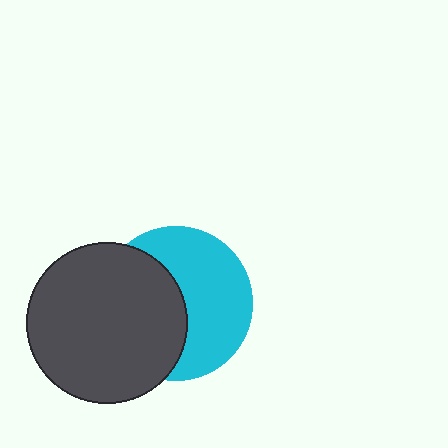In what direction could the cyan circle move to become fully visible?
The cyan circle could move right. That would shift it out from behind the dark gray circle entirely.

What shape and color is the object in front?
The object in front is a dark gray circle.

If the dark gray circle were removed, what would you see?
You would see the complete cyan circle.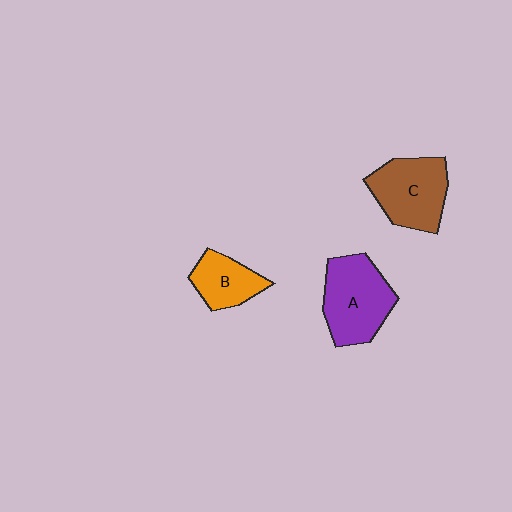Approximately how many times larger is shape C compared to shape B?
Approximately 1.5 times.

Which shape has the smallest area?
Shape B (orange).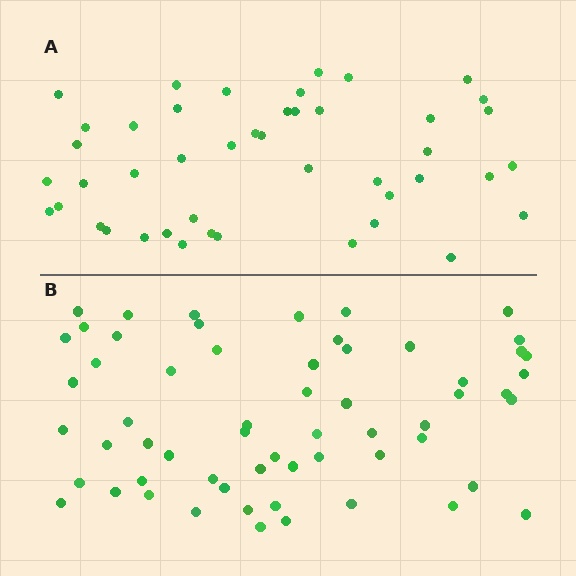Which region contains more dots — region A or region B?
Region B (the bottom region) has more dots.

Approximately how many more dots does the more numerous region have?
Region B has approximately 15 more dots than region A.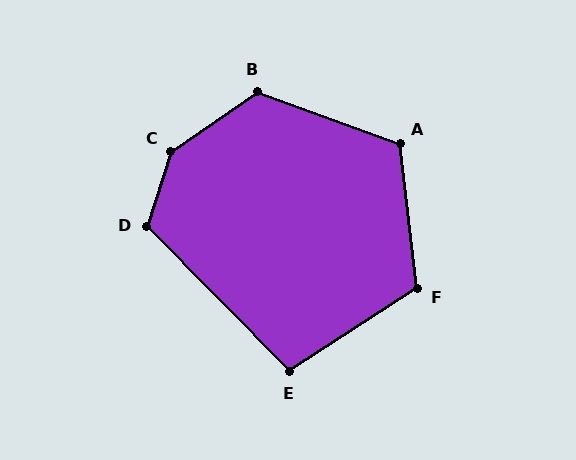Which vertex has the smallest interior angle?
E, at approximately 102 degrees.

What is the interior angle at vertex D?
Approximately 118 degrees (obtuse).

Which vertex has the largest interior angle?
C, at approximately 142 degrees.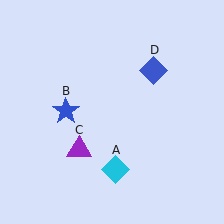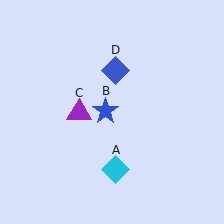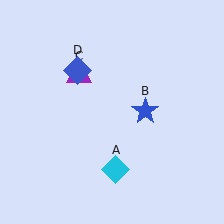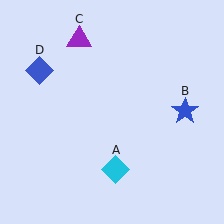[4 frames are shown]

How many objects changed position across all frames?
3 objects changed position: blue star (object B), purple triangle (object C), blue diamond (object D).